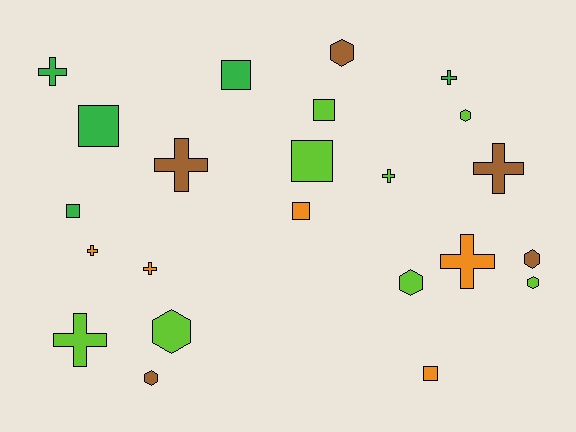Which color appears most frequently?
Lime, with 8 objects.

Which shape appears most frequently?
Cross, with 9 objects.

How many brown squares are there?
There are no brown squares.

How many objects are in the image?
There are 23 objects.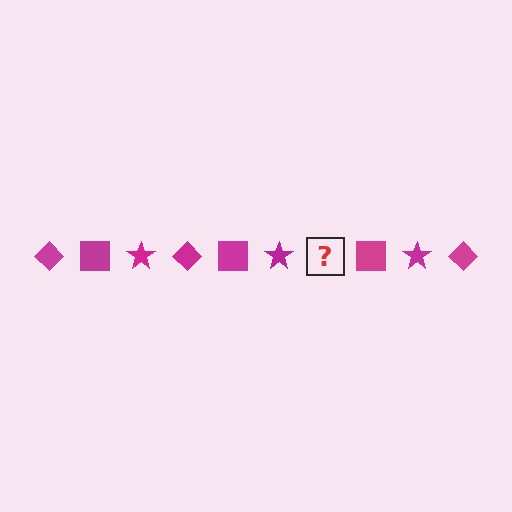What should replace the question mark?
The question mark should be replaced with a magenta diamond.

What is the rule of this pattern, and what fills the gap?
The rule is that the pattern cycles through diamond, square, star shapes in magenta. The gap should be filled with a magenta diamond.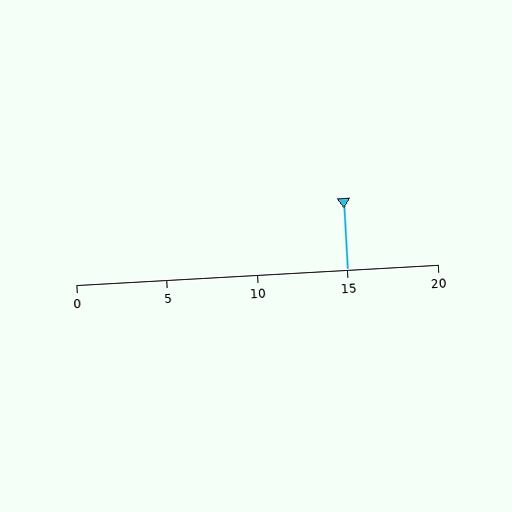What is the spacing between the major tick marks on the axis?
The major ticks are spaced 5 apart.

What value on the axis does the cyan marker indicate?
The marker indicates approximately 15.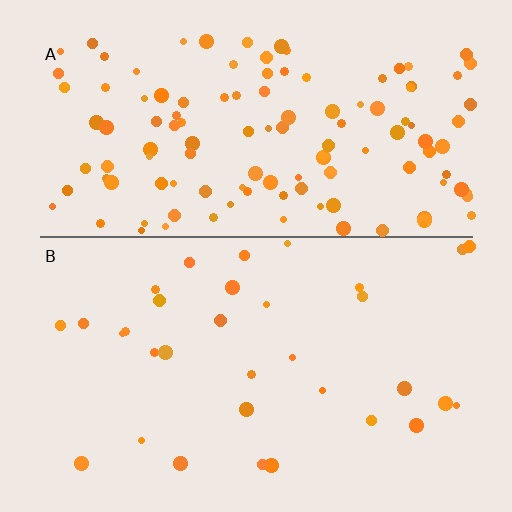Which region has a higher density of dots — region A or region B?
A (the top).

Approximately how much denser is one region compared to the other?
Approximately 3.8× — region A over region B.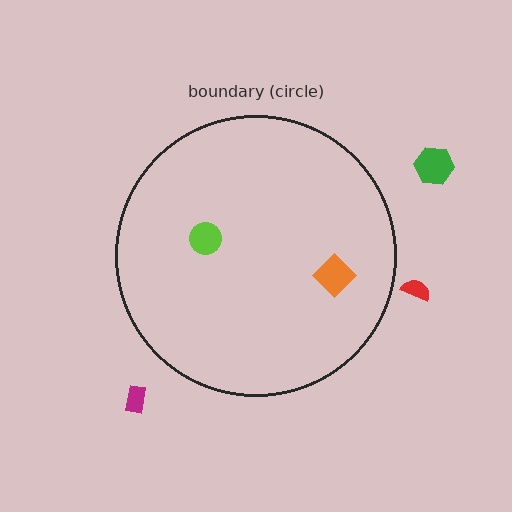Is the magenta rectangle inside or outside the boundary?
Outside.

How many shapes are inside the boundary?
2 inside, 3 outside.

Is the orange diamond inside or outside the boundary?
Inside.